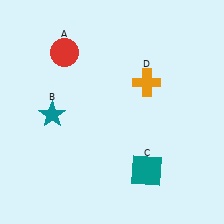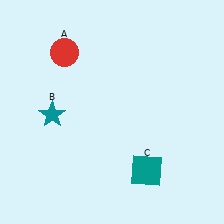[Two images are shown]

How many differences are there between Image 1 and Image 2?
There is 1 difference between the two images.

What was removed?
The orange cross (D) was removed in Image 2.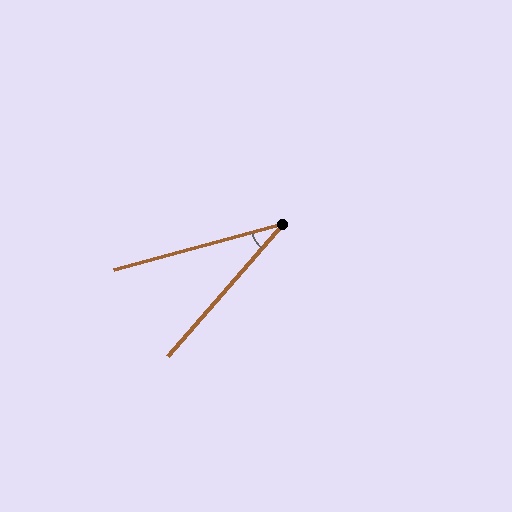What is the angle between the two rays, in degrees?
Approximately 34 degrees.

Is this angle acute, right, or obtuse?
It is acute.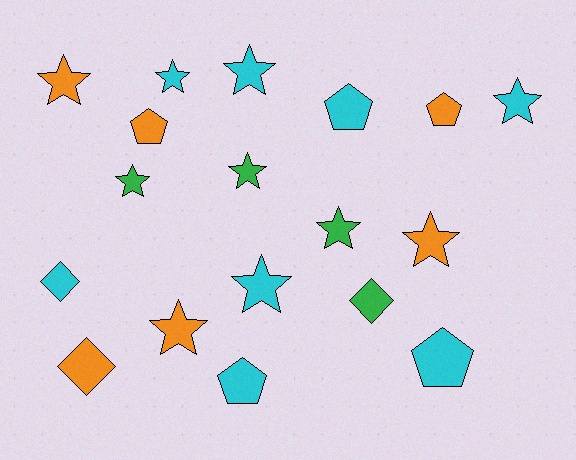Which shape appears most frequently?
Star, with 10 objects.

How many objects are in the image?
There are 18 objects.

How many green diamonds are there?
There is 1 green diamond.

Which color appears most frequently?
Cyan, with 8 objects.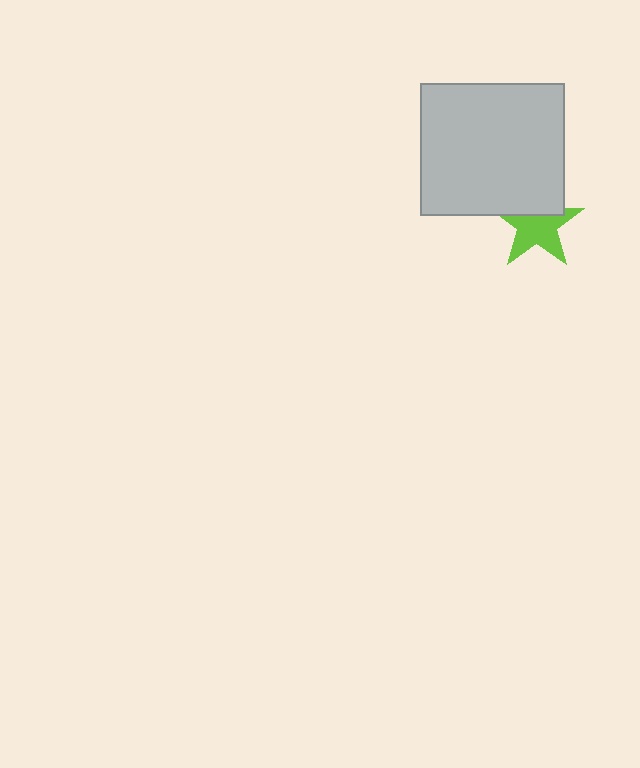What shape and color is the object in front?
The object in front is a light gray rectangle.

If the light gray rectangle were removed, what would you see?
You would see the complete lime star.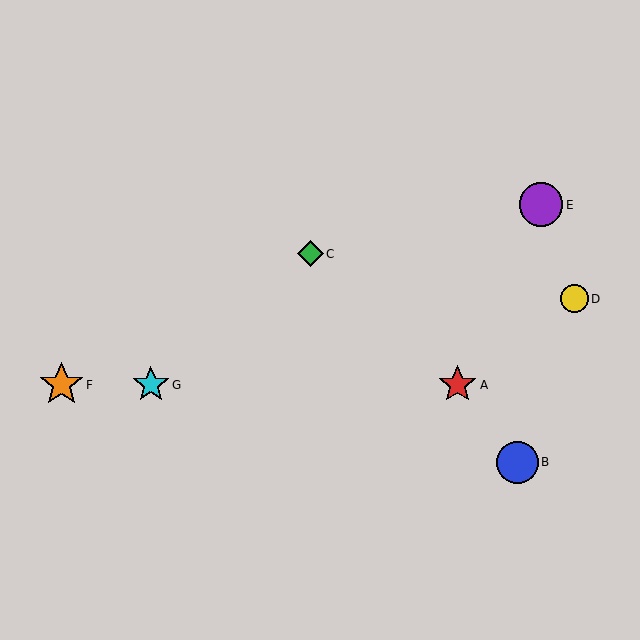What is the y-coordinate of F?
Object F is at y≈385.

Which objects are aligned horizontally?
Objects A, F, G are aligned horizontally.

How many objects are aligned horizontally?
3 objects (A, F, G) are aligned horizontally.